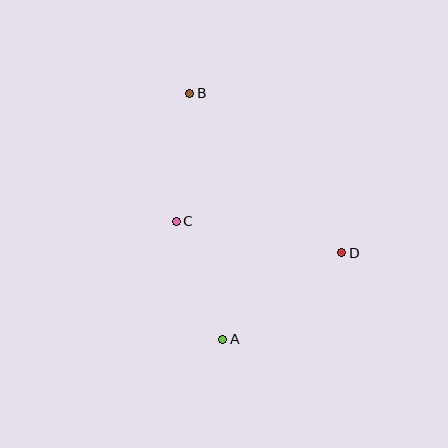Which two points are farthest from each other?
Points A and B are farthest from each other.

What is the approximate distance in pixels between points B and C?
The distance between B and C is approximately 129 pixels.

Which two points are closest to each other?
Points A and C are closest to each other.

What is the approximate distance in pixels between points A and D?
The distance between A and D is approximately 147 pixels.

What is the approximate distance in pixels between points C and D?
The distance between C and D is approximately 169 pixels.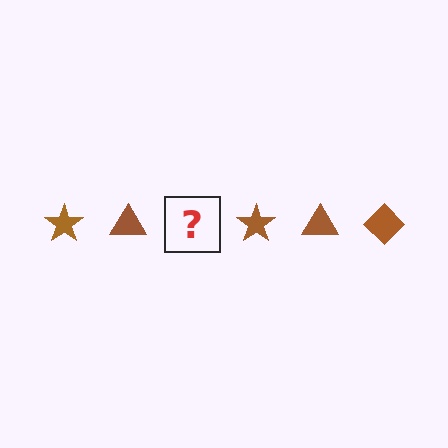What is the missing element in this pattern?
The missing element is a brown diamond.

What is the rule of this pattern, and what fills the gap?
The rule is that the pattern cycles through star, triangle, diamond shapes in brown. The gap should be filled with a brown diamond.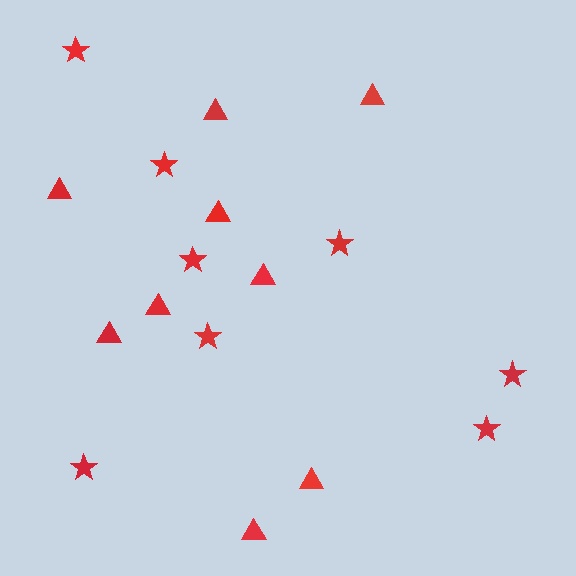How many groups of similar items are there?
There are 2 groups: one group of stars (8) and one group of triangles (9).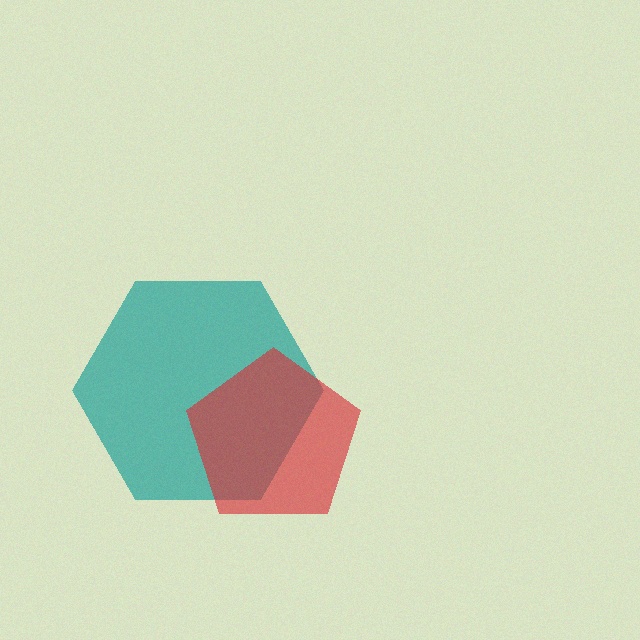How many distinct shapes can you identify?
There are 2 distinct shapes: a teal hexagon, a red pentagon.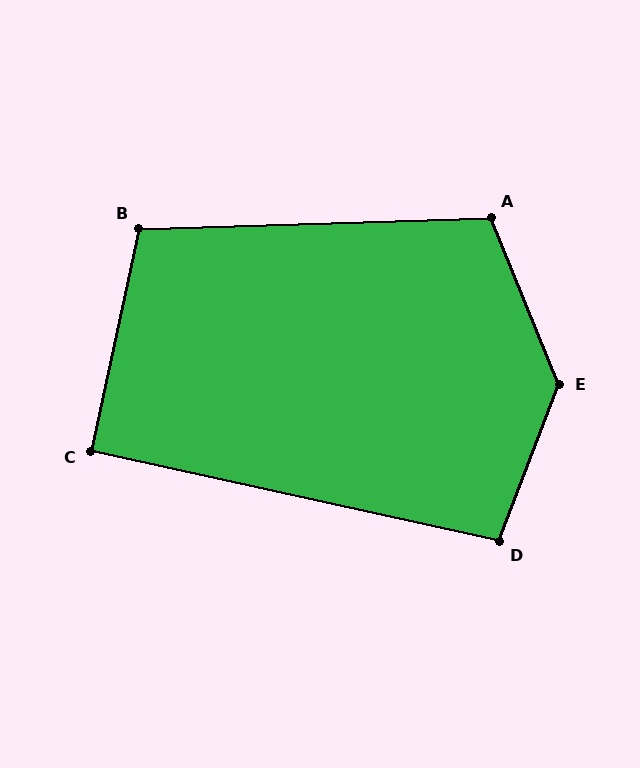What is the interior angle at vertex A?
Approximately 110 degrees (obtuse).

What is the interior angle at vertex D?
Approximately 98 degrees (obtuse).